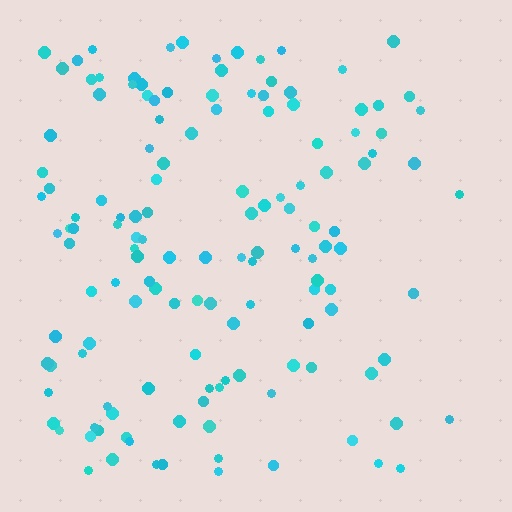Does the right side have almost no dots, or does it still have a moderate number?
Still a moderate number, just noticeably fewer than the left.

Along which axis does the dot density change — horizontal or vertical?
Horizontal.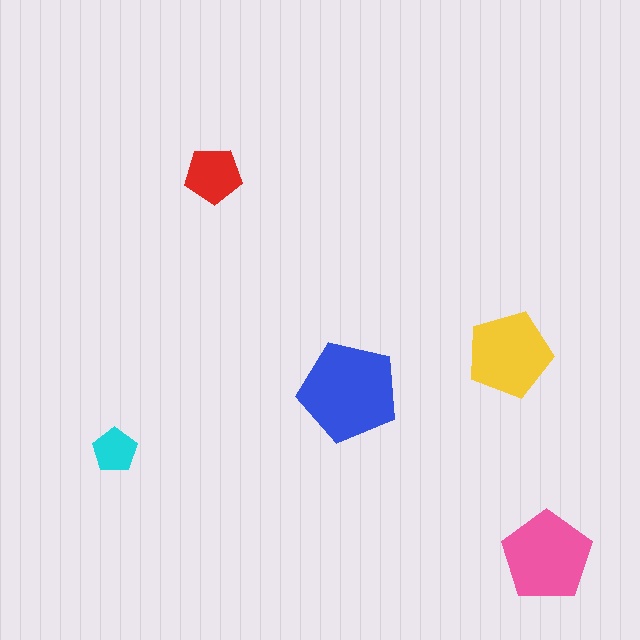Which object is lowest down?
The pink pentagon is bottommost.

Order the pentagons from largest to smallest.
the blue one, the pink one, the yellow one, the red one, the cyan one.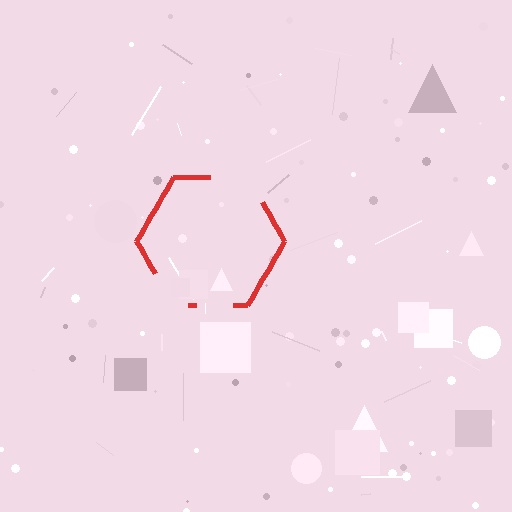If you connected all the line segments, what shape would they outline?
They would outline a hexagon.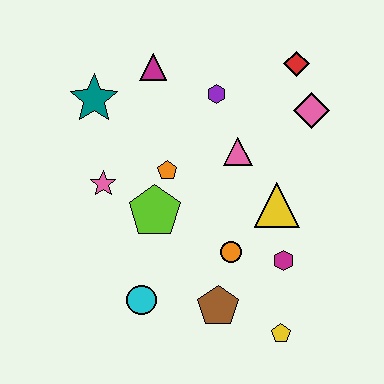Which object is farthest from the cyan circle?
The red diamond is farthest from the cyan circle.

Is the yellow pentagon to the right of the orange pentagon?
Yes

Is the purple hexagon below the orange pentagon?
No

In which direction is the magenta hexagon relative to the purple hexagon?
The magenta hexagon is below the purple hexagon.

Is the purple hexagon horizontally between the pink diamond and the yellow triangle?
No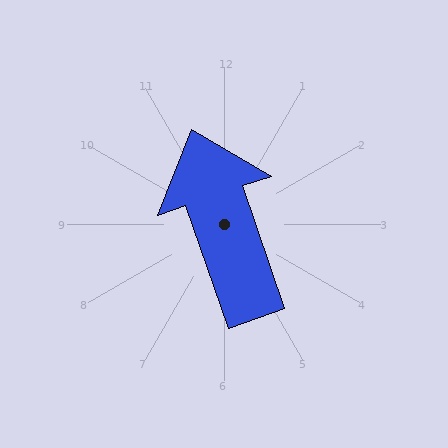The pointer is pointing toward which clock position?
Roughly 11 o'clock.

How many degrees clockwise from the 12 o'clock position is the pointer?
Approximately 341 degrees.